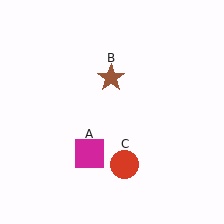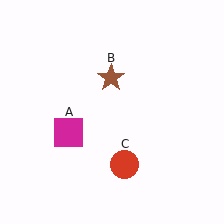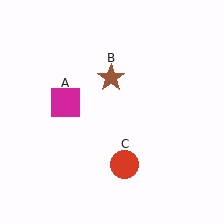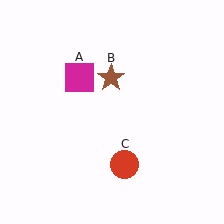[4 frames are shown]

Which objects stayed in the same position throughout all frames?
Brown star (object B) and red circle (object C) remained stationary.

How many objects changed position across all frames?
1 object changed position: magenta square (object A).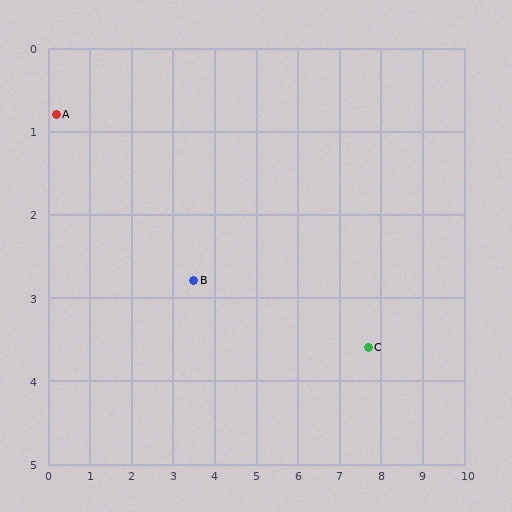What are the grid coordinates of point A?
Point A is at approximately (0.2, 0.8).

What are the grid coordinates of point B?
Point B is at approximately (3.5, 2.8).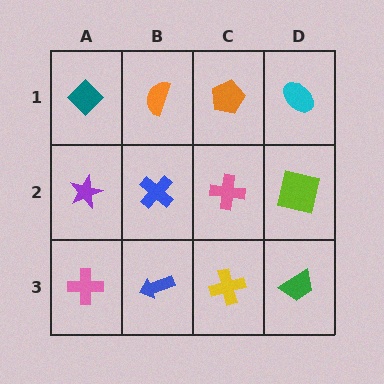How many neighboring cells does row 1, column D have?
2.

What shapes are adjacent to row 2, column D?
A cyan ellipse (row 1, column D), a green trapezoid (row 3, column D), a pink cross (row 2, column C).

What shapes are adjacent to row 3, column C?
A pink cross (row 2, column C), a blue arrow (row 3, column B), a green trapezoid (row 3, column D).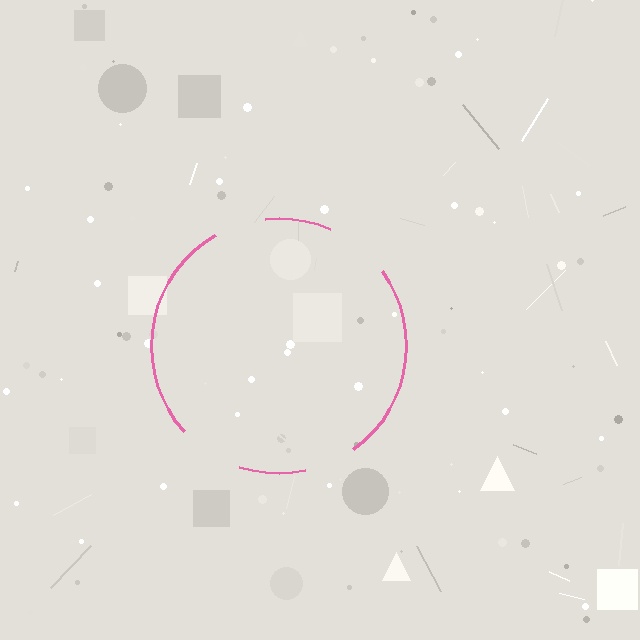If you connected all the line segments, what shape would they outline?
They would outline a circle.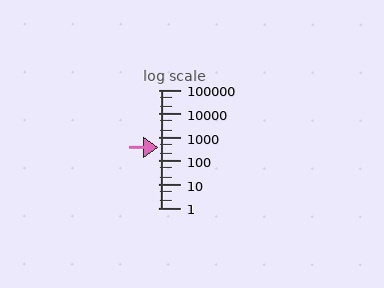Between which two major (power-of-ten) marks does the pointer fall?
The pointer is between 100 and 1000.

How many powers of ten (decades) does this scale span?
The scale spans 5 decades, from 1 to 100000.